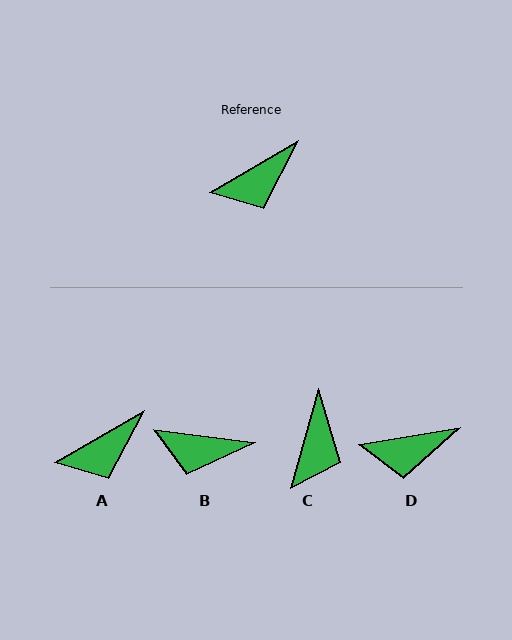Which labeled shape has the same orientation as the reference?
A.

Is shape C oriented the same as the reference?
No, it is off by about 45 degrees.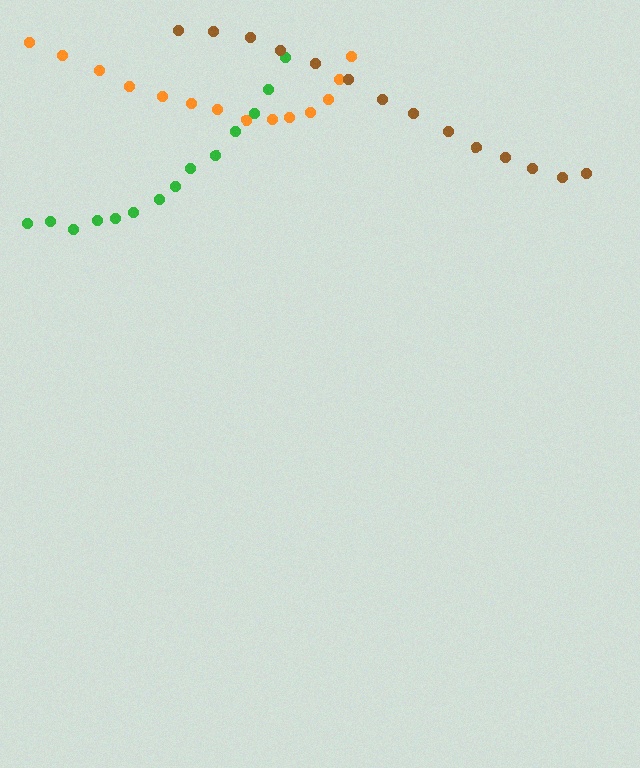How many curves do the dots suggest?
There are 3 distinct paths.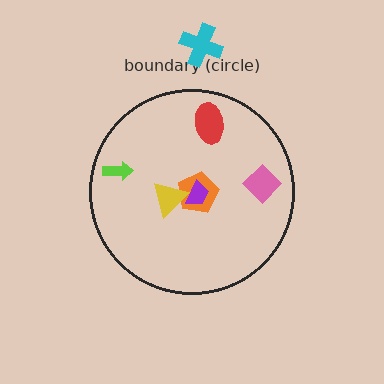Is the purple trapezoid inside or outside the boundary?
Inside.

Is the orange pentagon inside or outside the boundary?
Inside.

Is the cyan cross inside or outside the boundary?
Outside.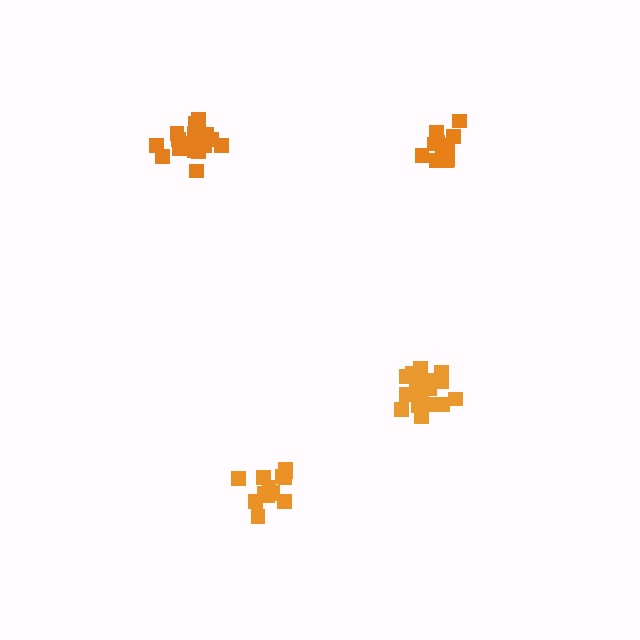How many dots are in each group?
Group 1: 18 dots, Group 2: 12 dots, Group 3: 14 dots, Group 4: 18 dots (62 total).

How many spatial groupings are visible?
There are 4 spatial groupings.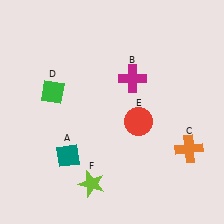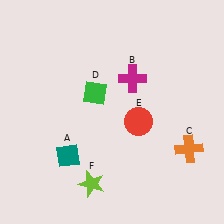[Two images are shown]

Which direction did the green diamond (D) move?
The green diamond (D) moved right.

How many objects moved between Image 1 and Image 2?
1 object moved between the two images.